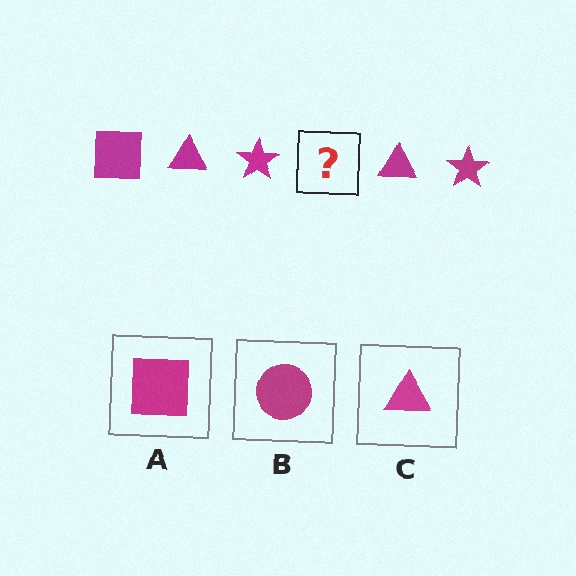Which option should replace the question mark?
Option A.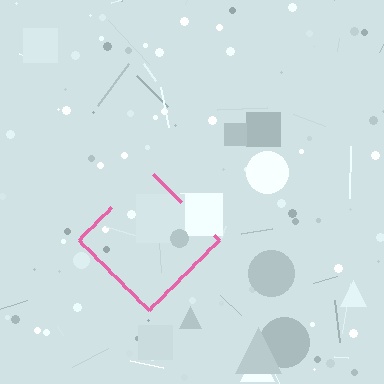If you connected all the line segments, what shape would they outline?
They would outline a diamond.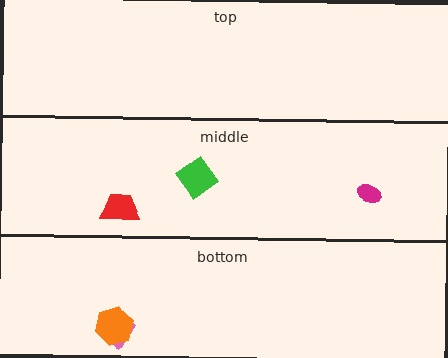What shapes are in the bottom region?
The pink semicircle, the orange hexagon.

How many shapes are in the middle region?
3.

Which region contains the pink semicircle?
The bottom region.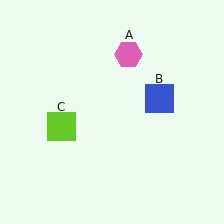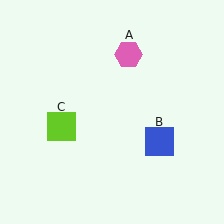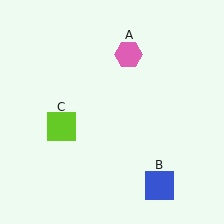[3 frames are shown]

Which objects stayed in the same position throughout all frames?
Pink hexagon (object A) and lime square (object C) remained stationary.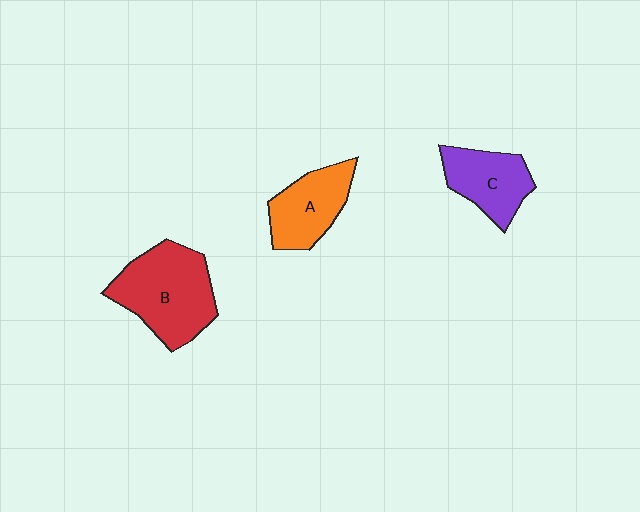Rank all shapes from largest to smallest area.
From largest to smallest: B (red), A (orange), C (purple).